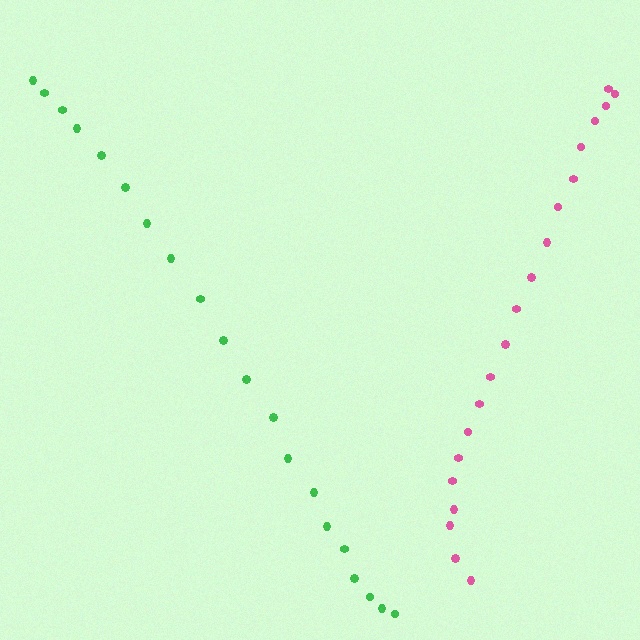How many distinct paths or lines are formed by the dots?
There are 2 distinct paths.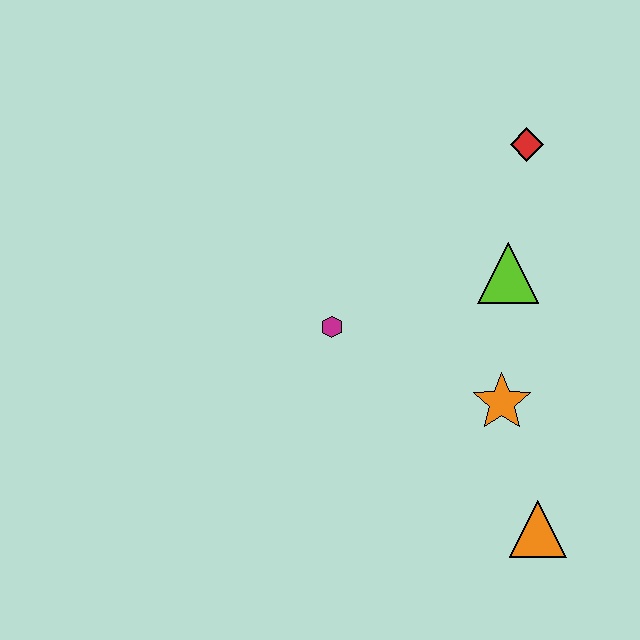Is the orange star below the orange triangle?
No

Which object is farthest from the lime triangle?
The orange triangle is farthest from the lime triangle.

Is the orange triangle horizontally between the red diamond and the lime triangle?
No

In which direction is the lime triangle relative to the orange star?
The lime triangle is above the orange star.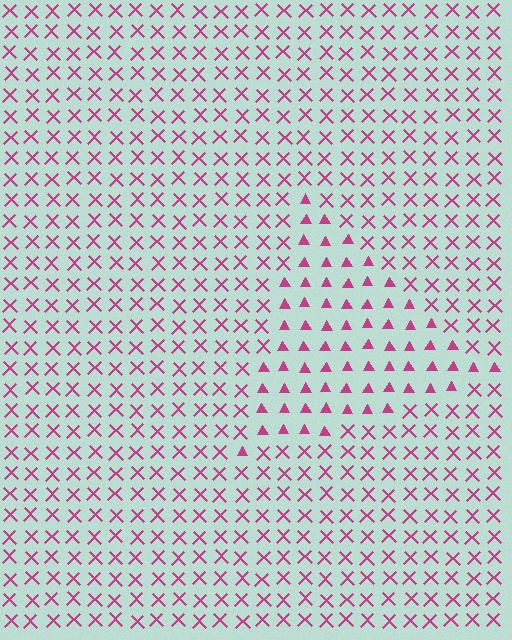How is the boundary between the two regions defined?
The boundary is defined by a change in element shape: triangles inside vs. X marks outside. All elements share the same color and spacing.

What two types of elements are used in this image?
The image uses triangles inside the triangle region and X marks outside it.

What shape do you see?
I see a triangle.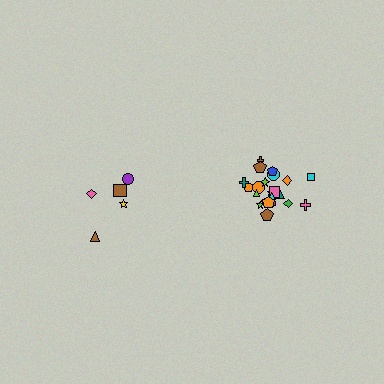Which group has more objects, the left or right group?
The right group.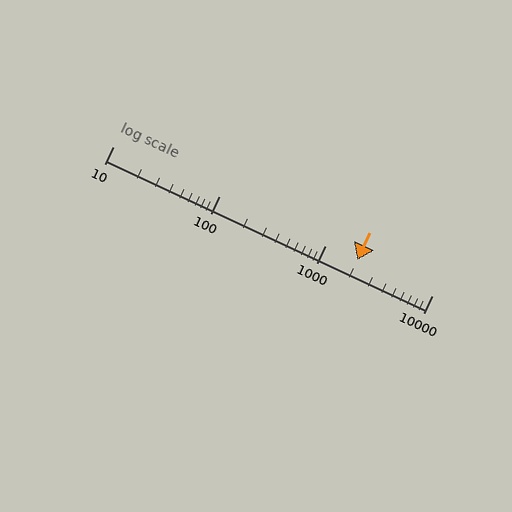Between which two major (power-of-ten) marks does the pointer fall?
The pointer is between 1000 and 10000.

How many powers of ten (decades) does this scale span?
The scale spans 3 decades, from 10 to 10000.